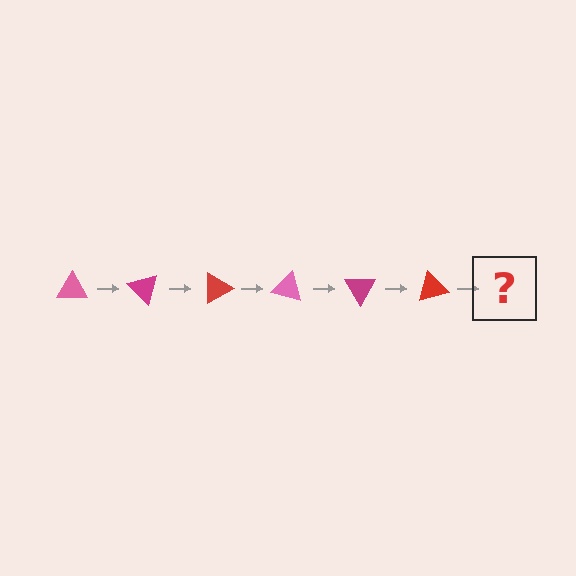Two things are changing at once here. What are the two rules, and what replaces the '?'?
The two rules are that it rotates 45 degrees each step and the color cycles through pink, magenta, and red. The '?' should be a pink triangle, rotated 270 degrees from the start.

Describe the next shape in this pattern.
It should be a pink triangle, rotated 270 degrees from the start.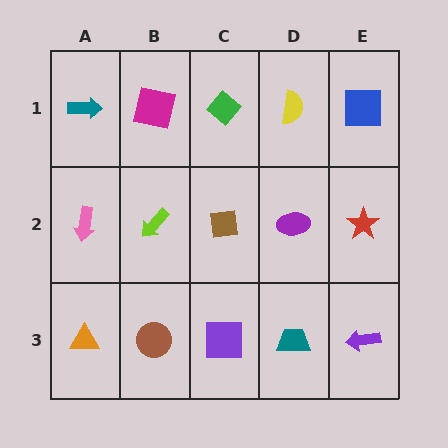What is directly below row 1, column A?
A pink arrow.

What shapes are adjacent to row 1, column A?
A pink arrow (row 2, column A), a magenta square (row 1, column B).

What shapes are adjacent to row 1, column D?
A purple ellipse (row 2, column D), a green diamond (row 1, column C), a blue square (row 1, column E).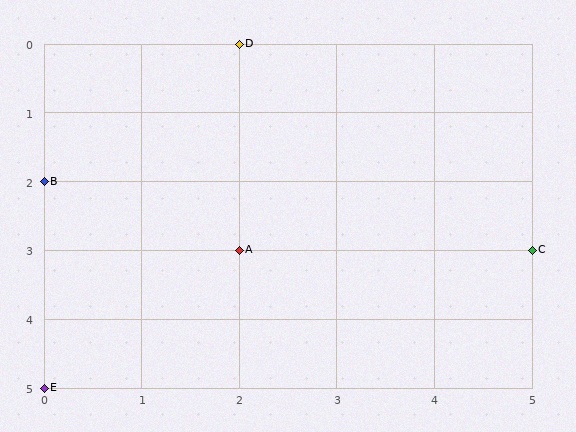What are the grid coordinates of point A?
Point A is at grid coordinates (2, 3).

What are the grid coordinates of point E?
Point E is at grid coordinates (0, 5).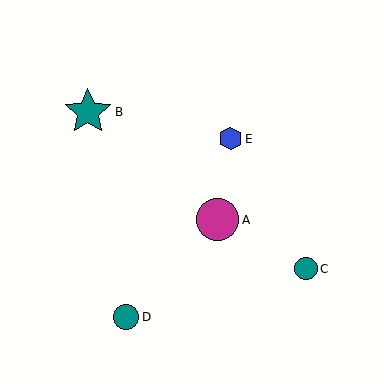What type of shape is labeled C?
Shape C is a teal circle.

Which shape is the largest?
The teal star (labeled B) is the largest.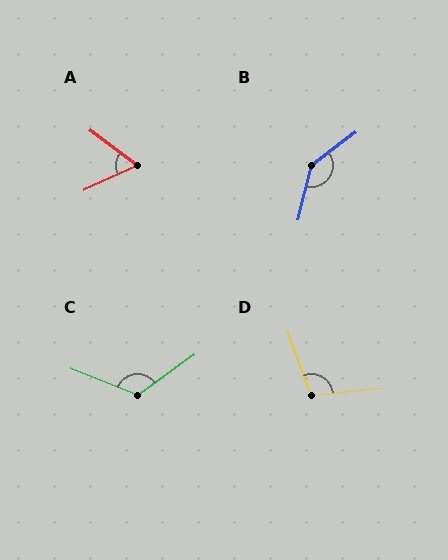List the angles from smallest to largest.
A (62°), D (105°), C (122°), B (141°).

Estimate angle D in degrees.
Approximately 105 degrees.